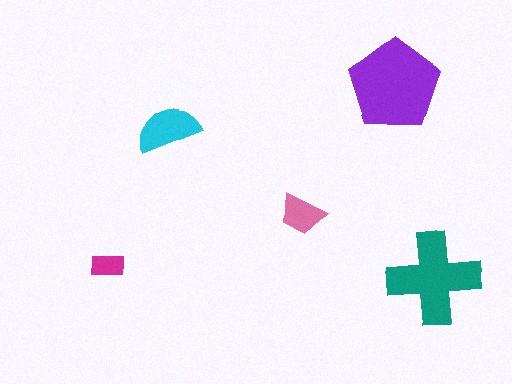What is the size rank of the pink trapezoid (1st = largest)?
4th.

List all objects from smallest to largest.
The magenta rectangle, the pink trapezoid, the cyan semicircle, the teal cross, the purple pentagon.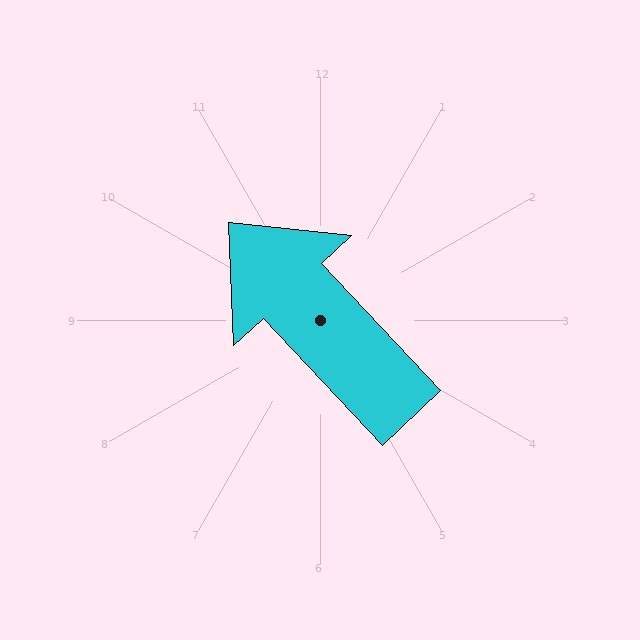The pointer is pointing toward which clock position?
Roughly 11 o'clock.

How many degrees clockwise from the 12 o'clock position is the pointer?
Approximately 317 degrees.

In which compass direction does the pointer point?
Northwest.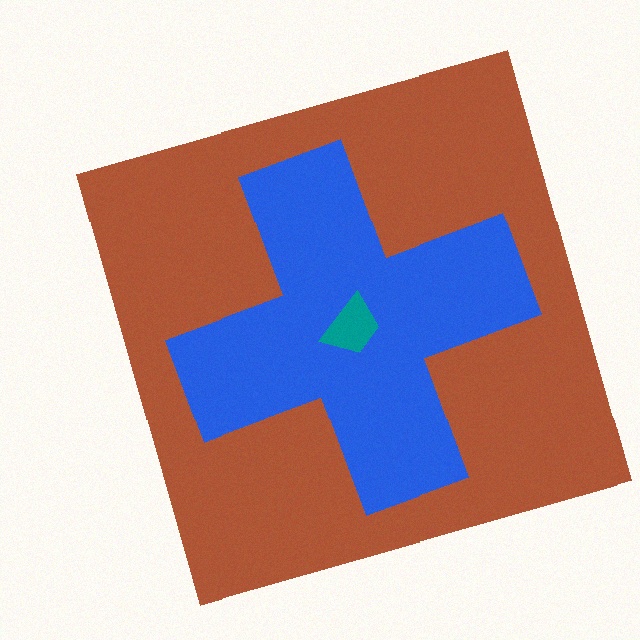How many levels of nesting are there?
3.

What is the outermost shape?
The brown square.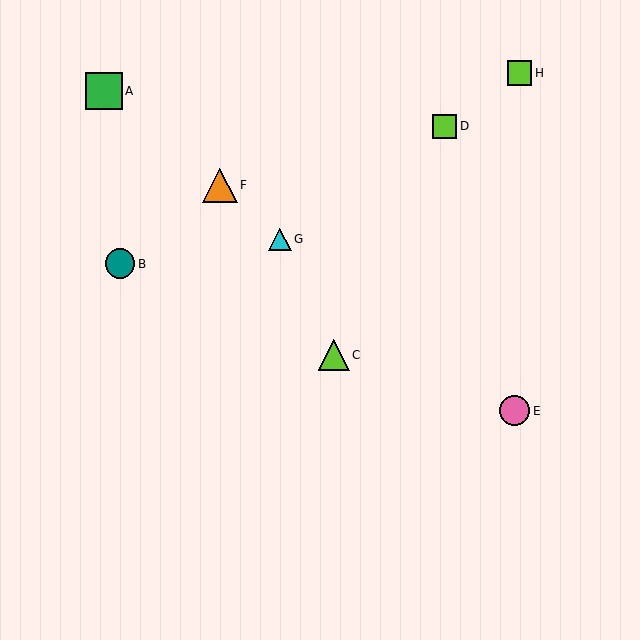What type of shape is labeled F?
Shape F is an orange triangle.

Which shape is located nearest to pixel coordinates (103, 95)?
The green square (labeled A) at (104, 91) is nearest to that location.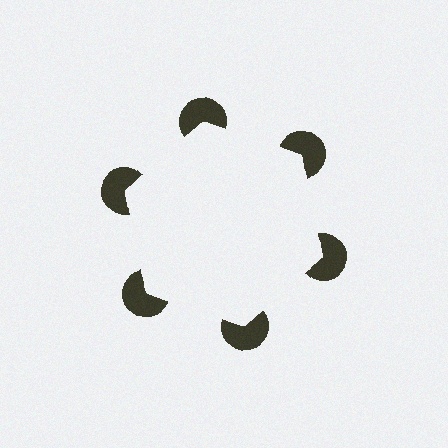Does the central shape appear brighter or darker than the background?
It typically appears slightly brighter than the background, even though no actual brightness change is drawn.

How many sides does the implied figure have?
6 sides.